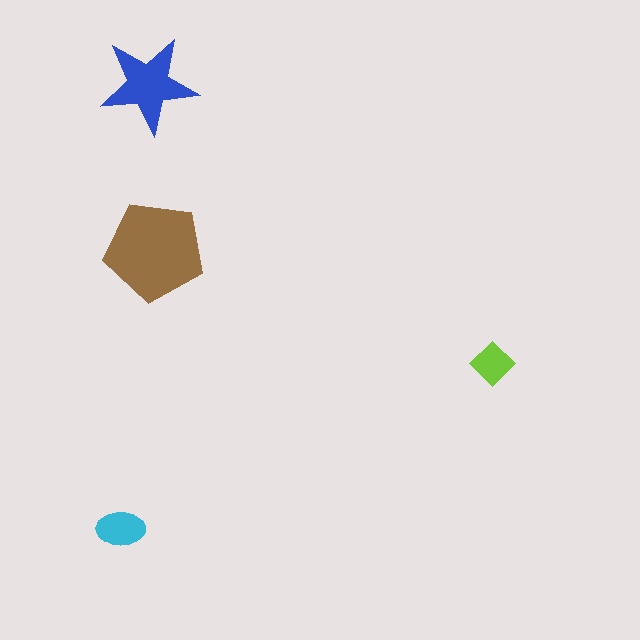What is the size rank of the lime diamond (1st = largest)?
4th.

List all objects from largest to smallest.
The brown pentagon, the blue star, the cyan ellipse, the lime diamond.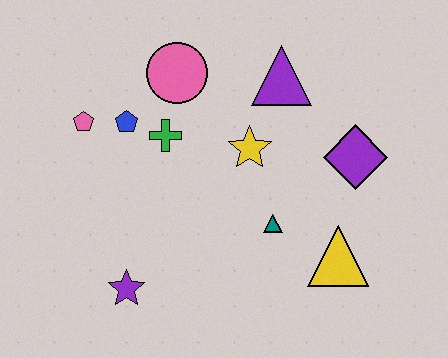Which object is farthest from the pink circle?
The yellow triangle is farthest from the pink circle.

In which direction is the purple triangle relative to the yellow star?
The purple triangle is above the yellow star.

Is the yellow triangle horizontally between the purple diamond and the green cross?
Yes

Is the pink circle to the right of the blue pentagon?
Yes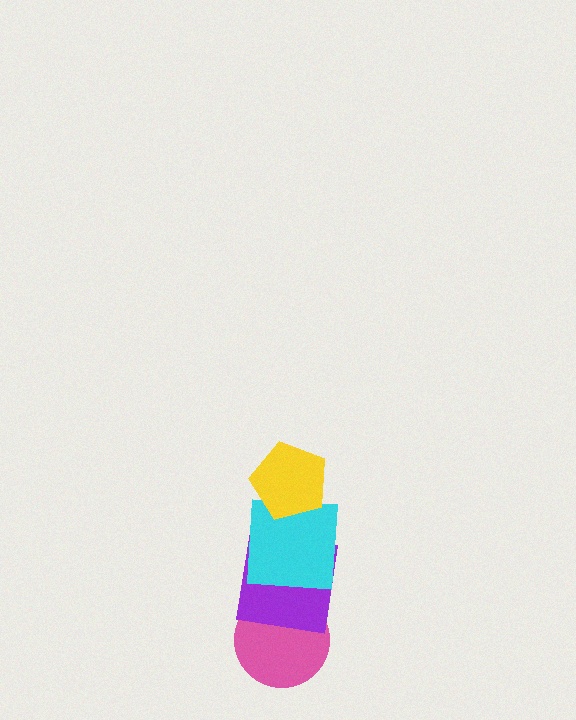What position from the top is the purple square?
The purple square is 3rd from the top.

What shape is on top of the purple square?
The cyan square is on top of the purple square.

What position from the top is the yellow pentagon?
The yellow pentagon is 1st from the top.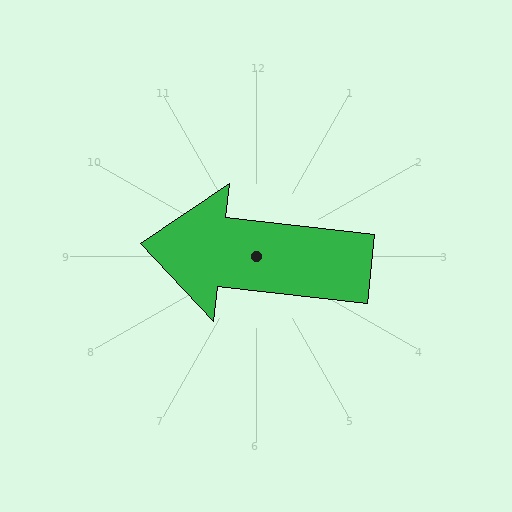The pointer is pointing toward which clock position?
Roughly 9 o'clock.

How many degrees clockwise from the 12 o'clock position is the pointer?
Approximately 276 degrees.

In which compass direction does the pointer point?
West.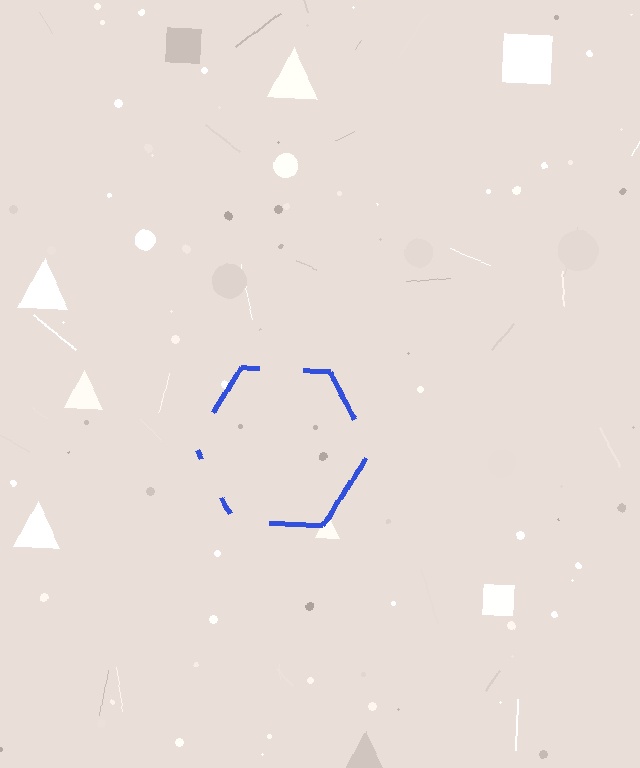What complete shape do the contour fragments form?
The contour fragments form a hexagon.